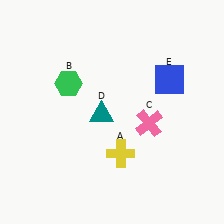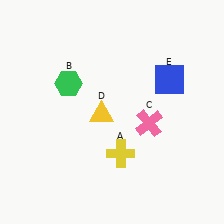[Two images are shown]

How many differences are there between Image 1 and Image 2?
There is 1 difference between the two images.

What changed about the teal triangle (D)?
In Image 1, D is teal. In Image 2, it changed to yellow.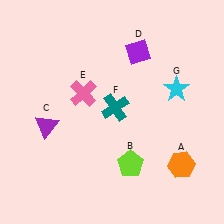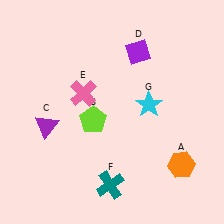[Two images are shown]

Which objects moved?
The objects that moved are: the lime pentagon (B), the teal cross (F), the cyan star (G).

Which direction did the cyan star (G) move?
The cyan star (G) moved left.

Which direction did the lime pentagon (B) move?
The lime pentagon (B) moved up.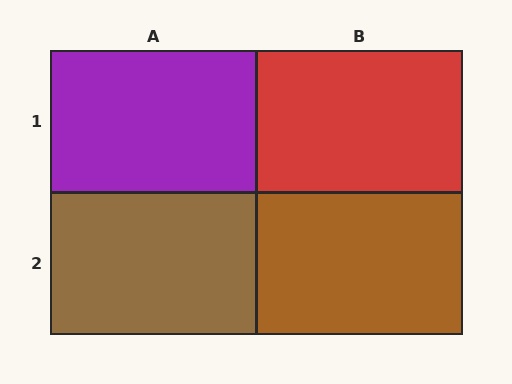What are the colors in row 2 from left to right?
Brown, brown.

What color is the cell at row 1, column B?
Red.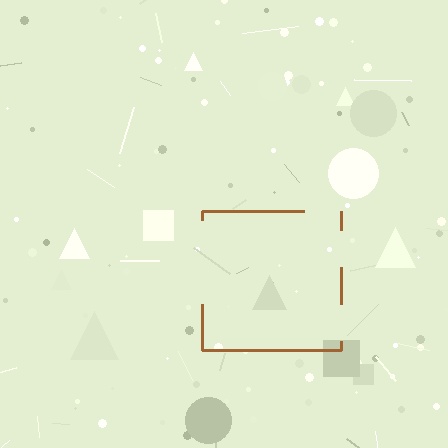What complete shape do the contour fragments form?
The contour fragments form a square.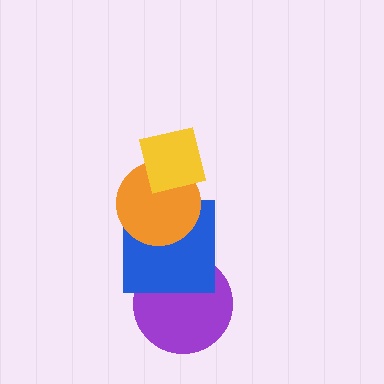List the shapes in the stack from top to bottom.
From top to bottom: the yellow square, the orange circle, the blue square, the purple circle.